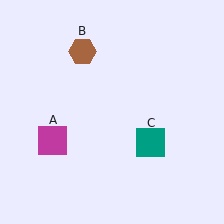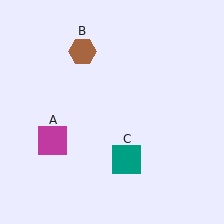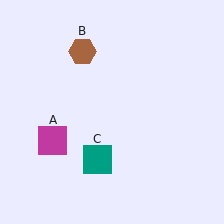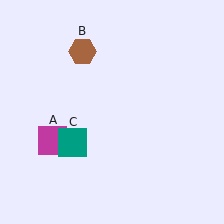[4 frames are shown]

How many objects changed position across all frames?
1 object changed position: teal square (object C).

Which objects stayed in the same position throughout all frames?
Magenta square (object A) and brown hexagon (object B) remained stationary.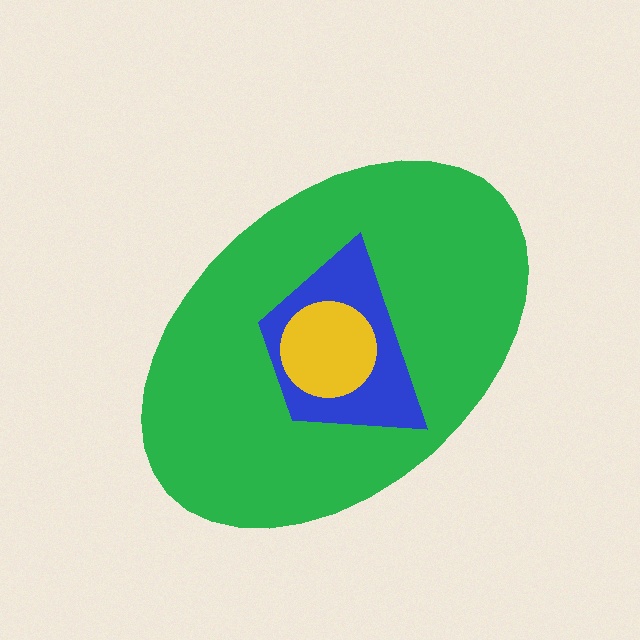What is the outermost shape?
The green ellipse.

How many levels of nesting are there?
3.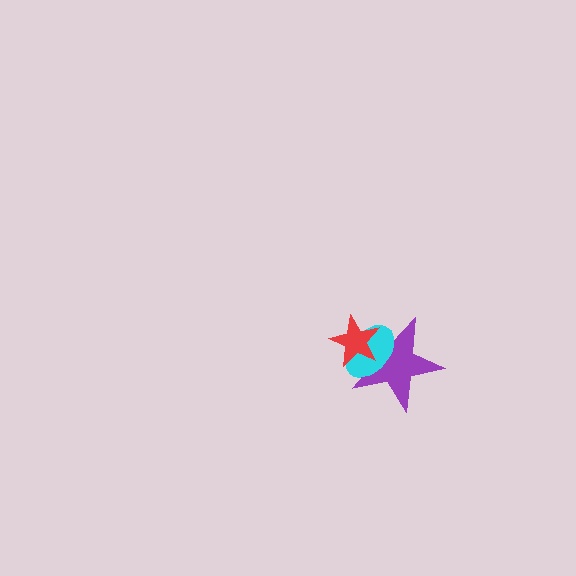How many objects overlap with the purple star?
2 objects overlap with the purple star.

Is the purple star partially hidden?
Yes, it is partially covered by another shape.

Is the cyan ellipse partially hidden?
Yes, it is partially covered by another shape.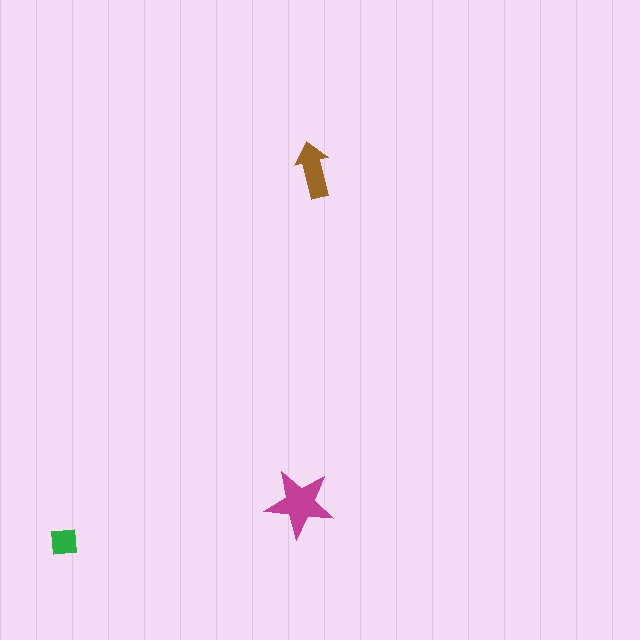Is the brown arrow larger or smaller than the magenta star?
Smaller.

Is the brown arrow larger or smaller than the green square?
Larger.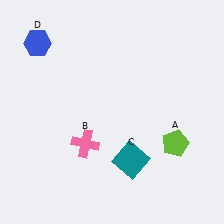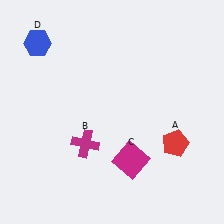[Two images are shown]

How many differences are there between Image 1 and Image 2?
There are 3 differences between the two images.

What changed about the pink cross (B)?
In Image 1, B is pink. In Image 2, it changed to magenta.